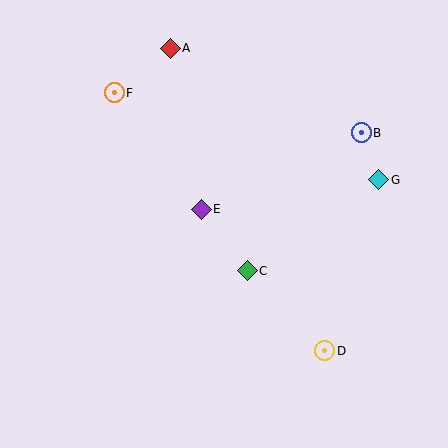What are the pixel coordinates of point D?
Point D is at (325, 351).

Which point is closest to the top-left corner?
Point F is closest to the top-left corner.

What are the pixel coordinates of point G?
Point G is at (379, 180).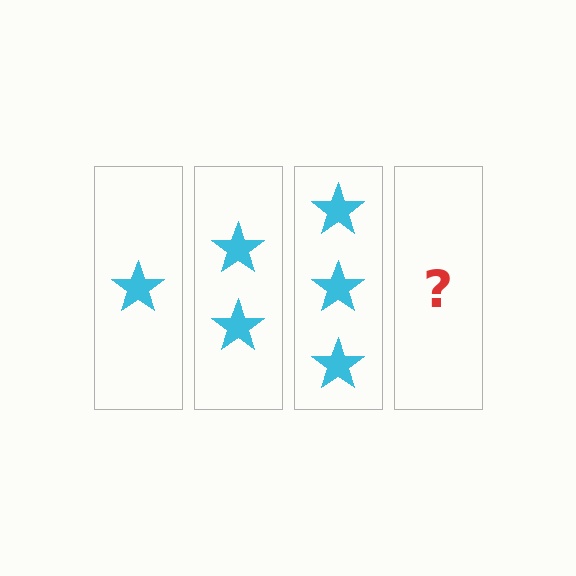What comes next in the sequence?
The next element should be 4 stars.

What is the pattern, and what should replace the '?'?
The pattern is that each step adds one more star. The '?' should be 4 stars.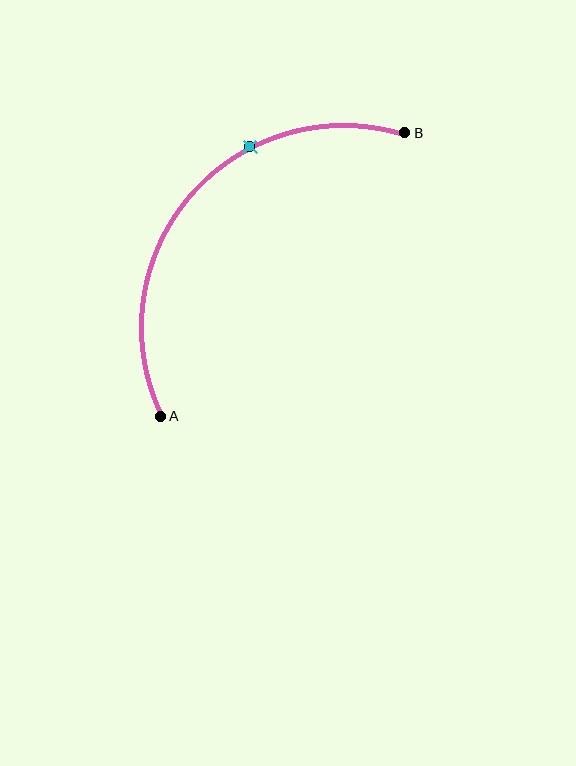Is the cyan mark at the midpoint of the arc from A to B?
No. The cyan mark lies on the arc but is closer to endpoint B. The arc midpoint would be at the point on the curve equidistant along the arc from both A and B.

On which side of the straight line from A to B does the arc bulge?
The arc bulges above and to the left of the straight line connecting A and B.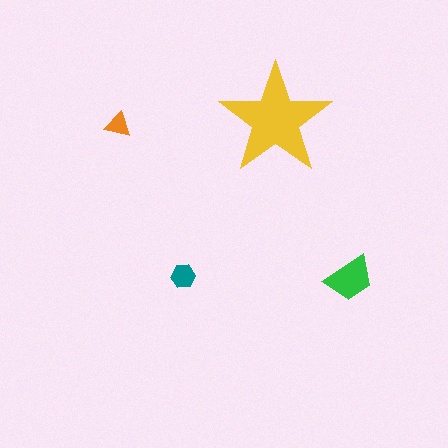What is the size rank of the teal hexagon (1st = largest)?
3rd.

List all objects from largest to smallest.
The yellow star, the green trapezoid, the teal hexagon, the orange triangle.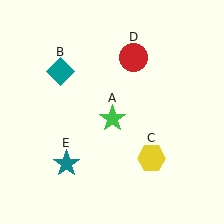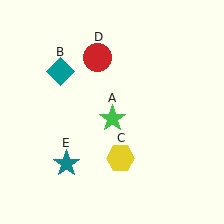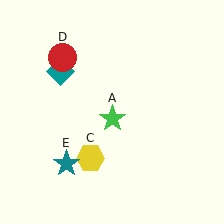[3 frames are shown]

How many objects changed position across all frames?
2 objects changed position: yellow hexagon (object C), red circle (object D).